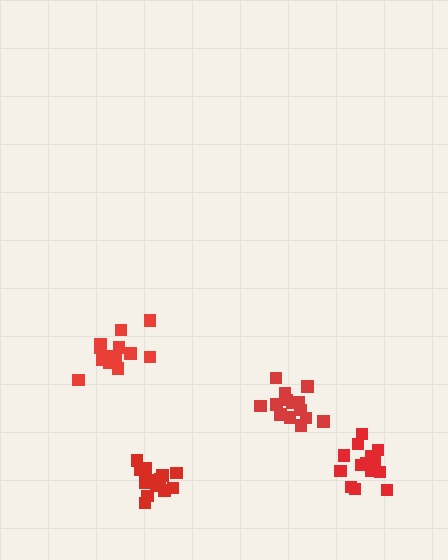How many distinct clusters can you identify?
There are 4 distinct clusters.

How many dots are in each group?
Group 1: 13 dots, Group 2: 13 dots, Group 3: 14 dots, Group 4: 16 dots (56 total).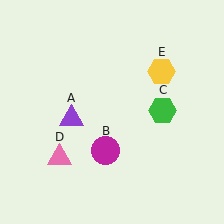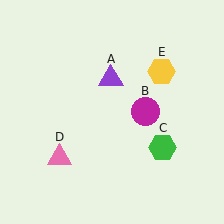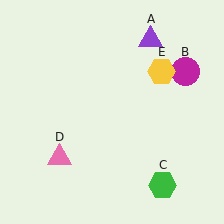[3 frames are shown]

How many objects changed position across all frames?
3 objects changed position: purple triangle (object A), magenta circle (object B), green hexagon (object C).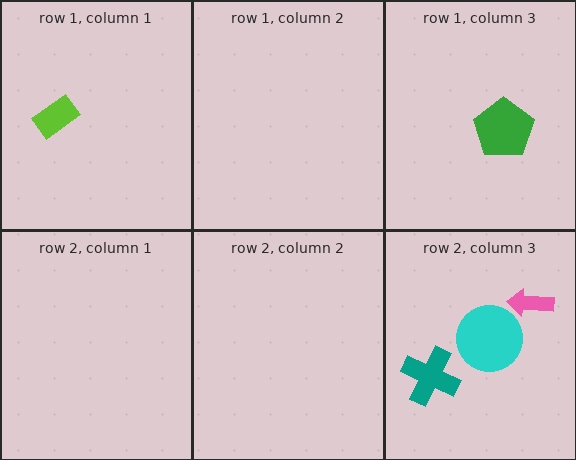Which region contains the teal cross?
The row 2, column 3 region.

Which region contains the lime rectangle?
The row 1, column 1 region.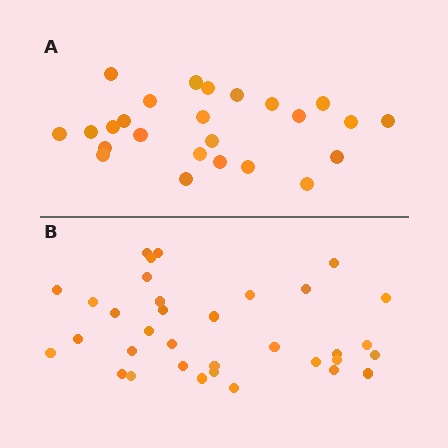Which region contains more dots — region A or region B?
Region B (the bottom region) has more dots.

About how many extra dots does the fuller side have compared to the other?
Region B has roughly 8 or so more dots than region A.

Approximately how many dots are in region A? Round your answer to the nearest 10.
About 20 dots. (The exact count is 25, which rounds to 20.)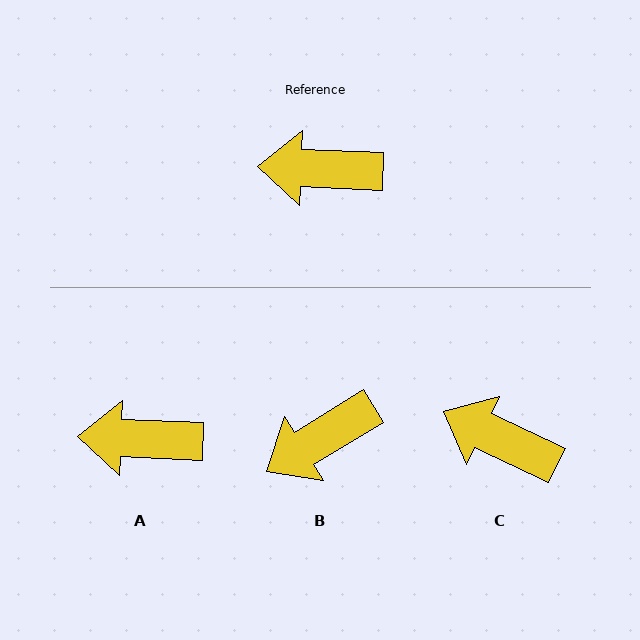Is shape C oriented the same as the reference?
No, it is off by about 23 degrees.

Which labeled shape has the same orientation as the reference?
A.